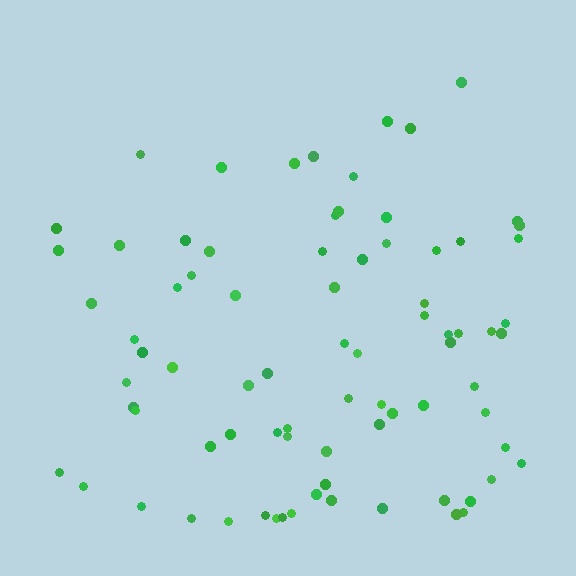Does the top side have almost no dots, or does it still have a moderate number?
Still a moderate number, just noticeably fewer than the bottom.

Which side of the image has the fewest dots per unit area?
The top.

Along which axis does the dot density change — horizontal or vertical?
Vertical.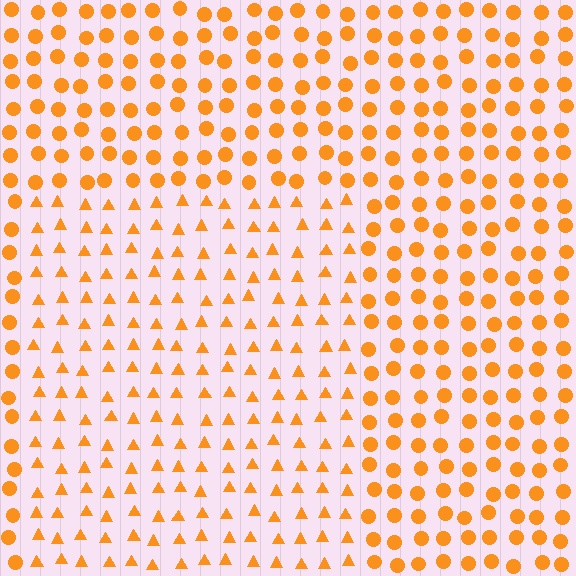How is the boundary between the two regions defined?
The boundary is defined by a change in element shape: triangles inside vs. circles outside. All elements share the same color and spacing.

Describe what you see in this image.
The image is filled with small orange elements arranged in a uniform grid. A rectangle-shaped region contains triangles, while the surrounding area contains circles. The boundary is defined purely by the change in element shape.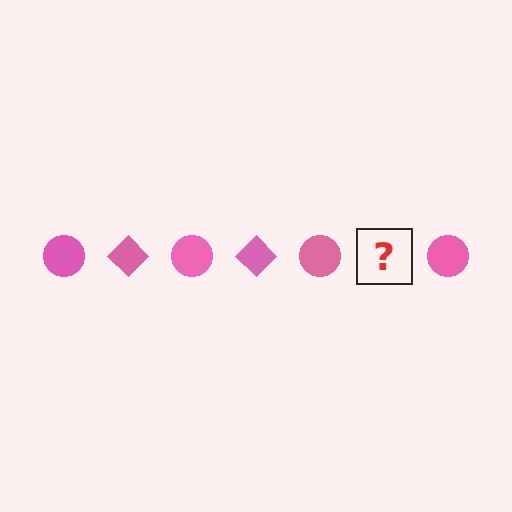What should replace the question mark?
The question mark should be replaced with a pink diamond.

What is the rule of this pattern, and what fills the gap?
The rule is that the pattern cycles through circle, diamond shapes in pink. The gap should be filled with a pink diamond.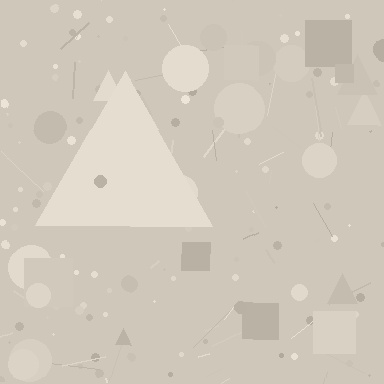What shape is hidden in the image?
A triangle is hidden in the image.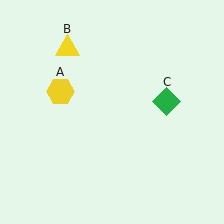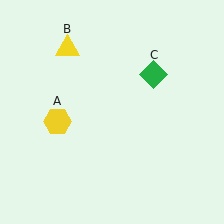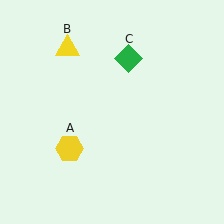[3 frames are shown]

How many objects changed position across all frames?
2 objects changed position: yellow hexagon (object A), green diamond (object C).